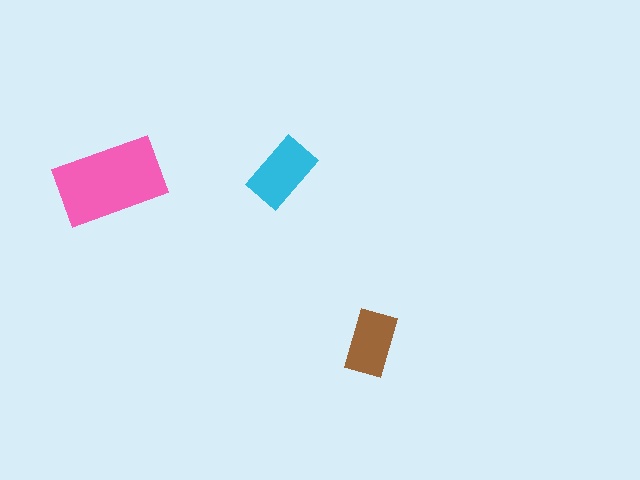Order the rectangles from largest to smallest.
the pink one, the cyan one, the brown one.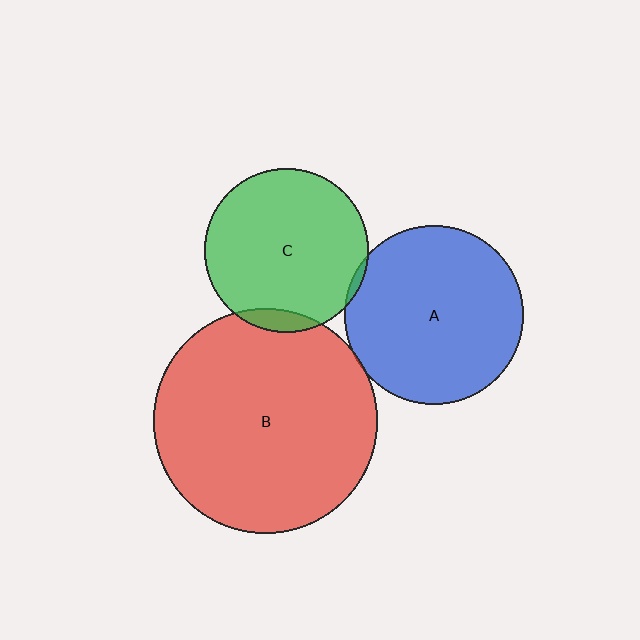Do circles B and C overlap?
Yes.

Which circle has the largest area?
Circle B (red).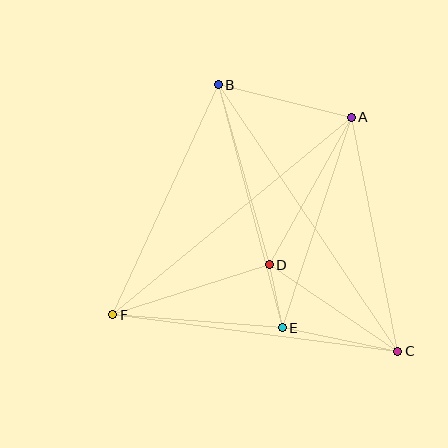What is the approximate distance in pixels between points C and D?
The distance between C and D is approximately 155 pixels.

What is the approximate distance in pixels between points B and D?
The distance between B and D is approximately 187 pixels.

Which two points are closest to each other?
Points D and E are closest to each other.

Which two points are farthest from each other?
Points B and C are farthest from each other.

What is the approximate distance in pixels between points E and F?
The distance between E and F is approximately 170 pixels.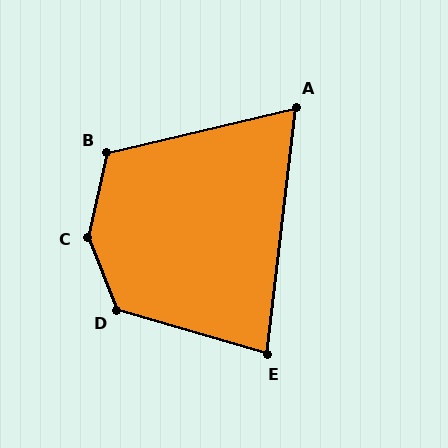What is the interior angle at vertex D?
Approximately 129 degrees (obtuse).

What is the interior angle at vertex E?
Approximately 80 degrees (acute).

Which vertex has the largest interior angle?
C, at approximately 145 degrees.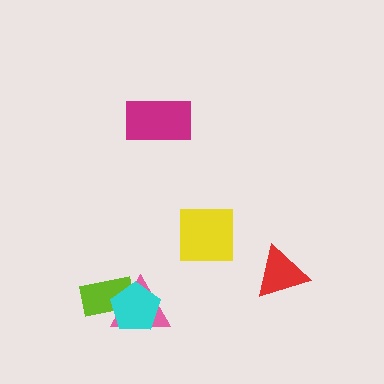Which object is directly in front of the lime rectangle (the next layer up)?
The pink triangle is directly in front of the lime rectangle.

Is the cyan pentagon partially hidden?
No, no other shape covers it.